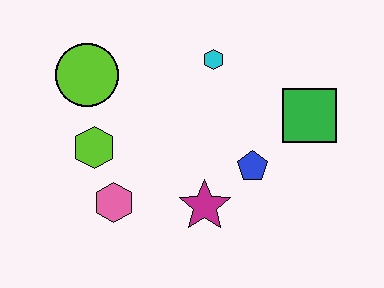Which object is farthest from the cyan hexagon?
The pink hexagon is farthest from the cyan hexagon.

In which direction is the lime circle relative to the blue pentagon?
The lime circle is to the left of the blue pentagon.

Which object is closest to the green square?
The blue pentagon is closest to the green square.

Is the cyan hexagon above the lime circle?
Yes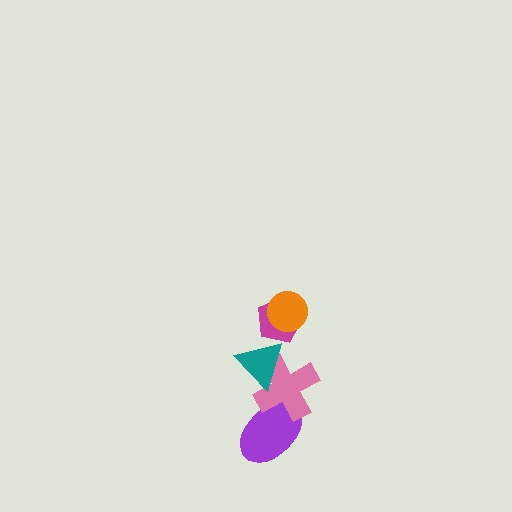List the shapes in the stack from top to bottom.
From top to bottom: the orange circle, the magenta pentagon, the teal triangle, the pink cross, the purple ellipse.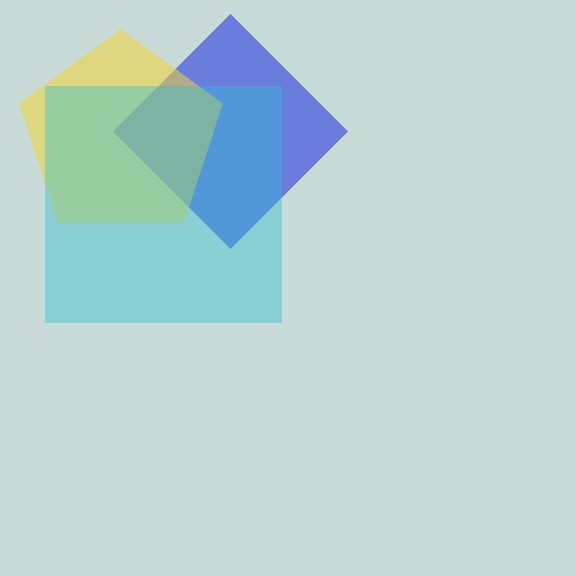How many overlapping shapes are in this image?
There are 3 overlapping shapes in the image.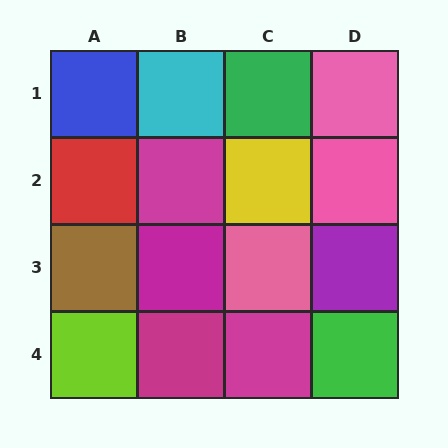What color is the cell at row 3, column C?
Pink.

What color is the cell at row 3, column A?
Brown.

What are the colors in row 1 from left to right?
Blue, cyan, green, pink.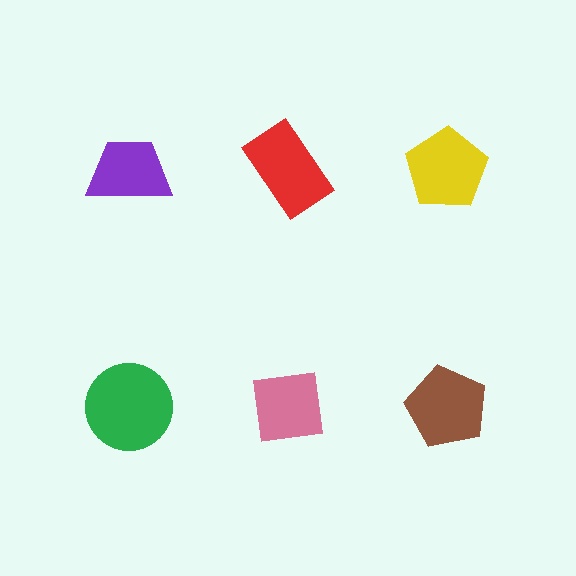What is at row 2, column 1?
A green circle.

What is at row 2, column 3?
A brown pentagon.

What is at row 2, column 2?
A pink square.